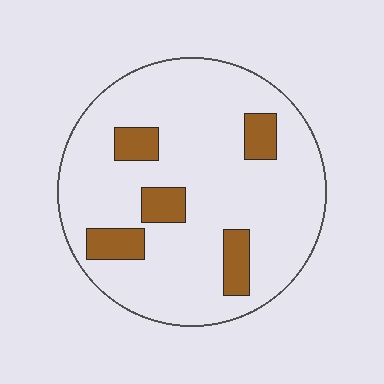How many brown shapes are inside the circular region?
5.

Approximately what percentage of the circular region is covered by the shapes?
Approximately 15%.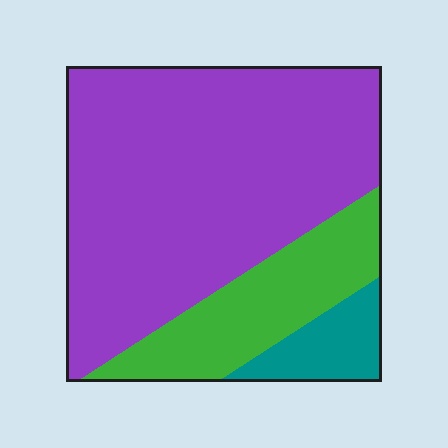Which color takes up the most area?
Purple, at roughly 70%.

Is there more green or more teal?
Green.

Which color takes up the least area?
Teal, at roughly 10%.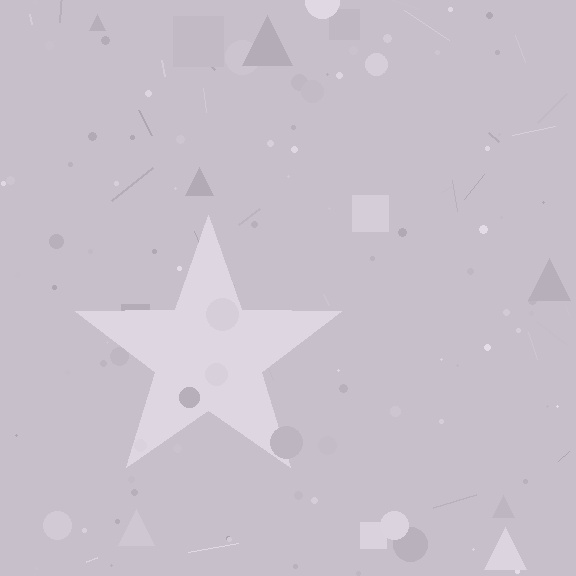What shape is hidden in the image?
A star is hidden in the image.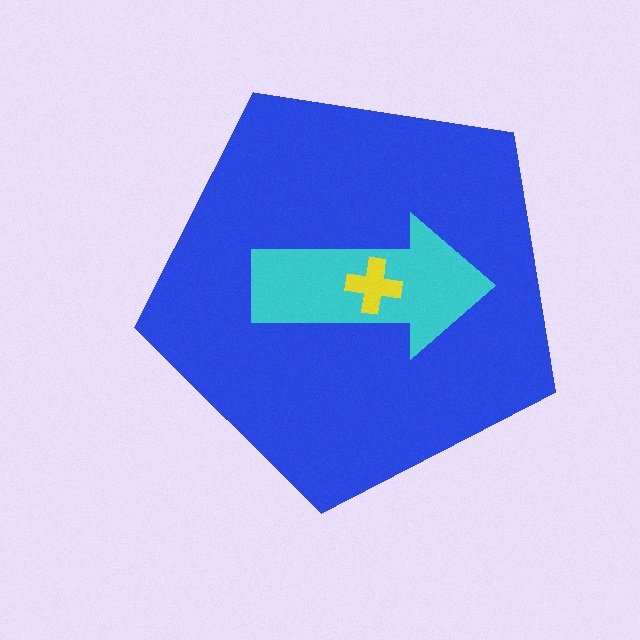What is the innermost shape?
The yellow cross.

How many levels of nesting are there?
3.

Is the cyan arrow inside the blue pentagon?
Yes.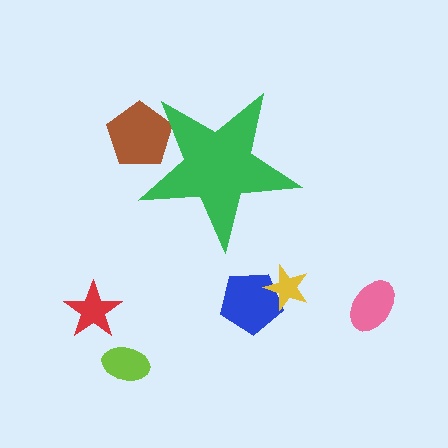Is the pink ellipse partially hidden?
No, the pink ellipse is fully visible.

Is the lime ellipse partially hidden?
No, the lime ellipse is fully visible.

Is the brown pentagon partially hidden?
Yes, the brown pentagon is partially hidden behind the green star.